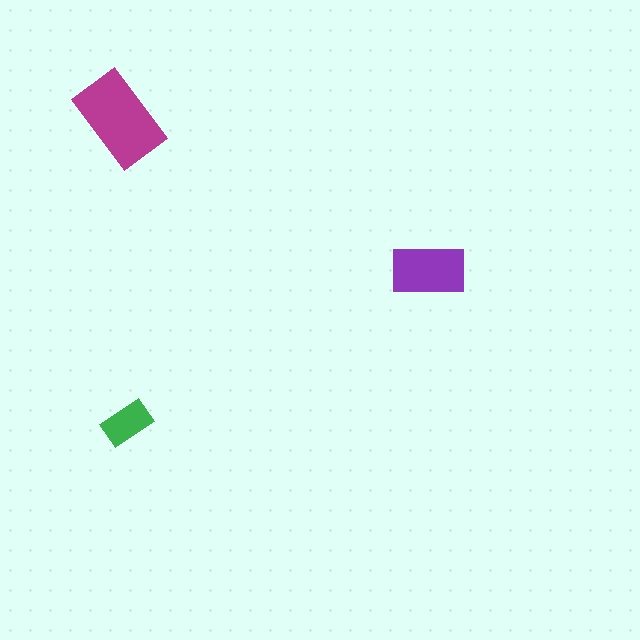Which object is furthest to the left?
The magenta rectangle is leftmost.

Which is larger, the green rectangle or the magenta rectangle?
The magenta one.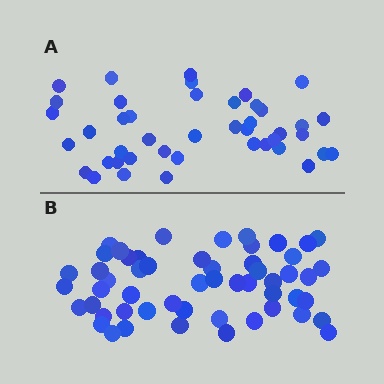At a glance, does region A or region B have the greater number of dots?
Region B (the bottom region) has more dots.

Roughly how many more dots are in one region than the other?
Region B has roughly 12 or so more dots than region A.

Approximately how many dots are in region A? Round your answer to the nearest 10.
About 40 dots. (The exact count is 43, which rounds to 40.)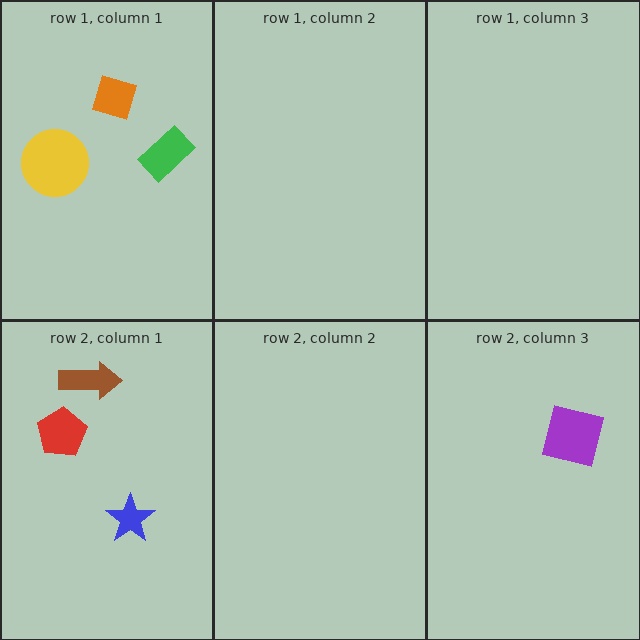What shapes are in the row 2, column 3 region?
The purple square.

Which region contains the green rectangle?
The row 1, column 1 region.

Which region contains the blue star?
The row 2, column 1 region.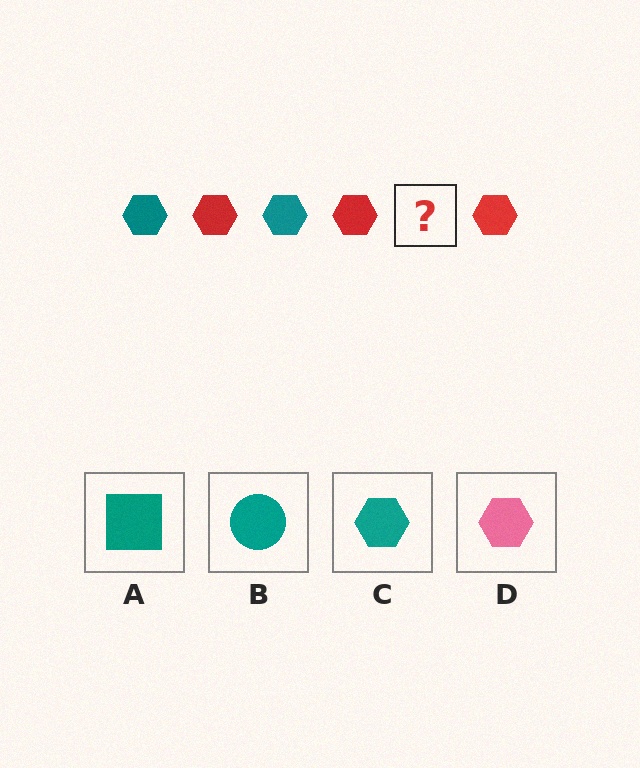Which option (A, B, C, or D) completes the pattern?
C.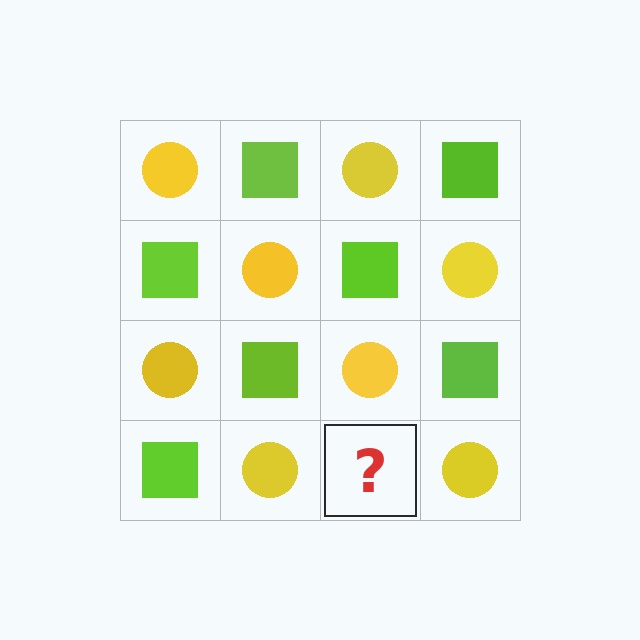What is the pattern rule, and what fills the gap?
The rule is that it alternates yellow circle and lime square in a checkerboard pattern. The gap should be filled with a lime square.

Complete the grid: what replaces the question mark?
The question mark should be replaced with a lime square.